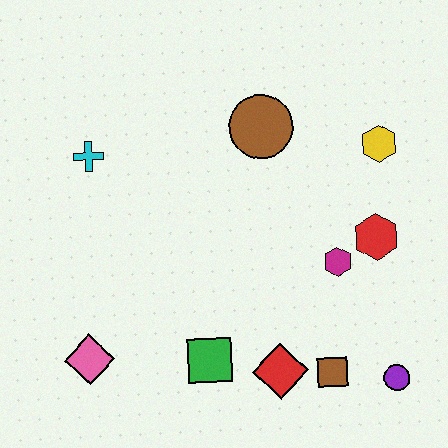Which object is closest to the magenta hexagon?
The red hexagon is closest to the magenta hexagon.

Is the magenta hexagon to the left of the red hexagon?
Yes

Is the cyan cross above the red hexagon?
Yes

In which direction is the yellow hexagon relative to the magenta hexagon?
The yellow hexagon is above the magenta hexagon.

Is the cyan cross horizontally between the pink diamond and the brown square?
Yes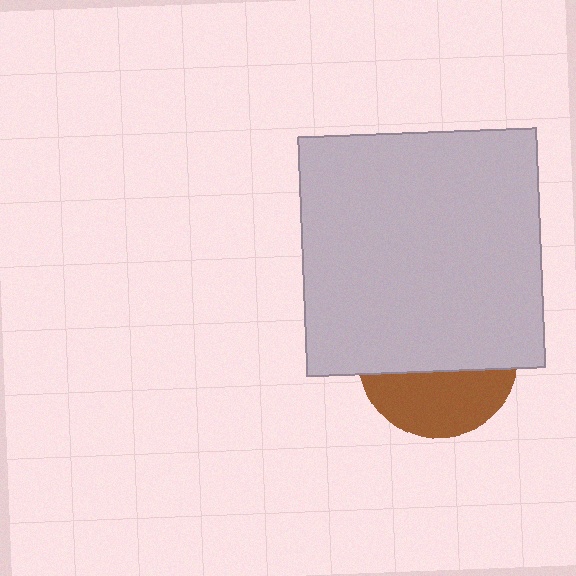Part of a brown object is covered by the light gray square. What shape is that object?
It is a circle.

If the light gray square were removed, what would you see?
You would see the complete brown circle.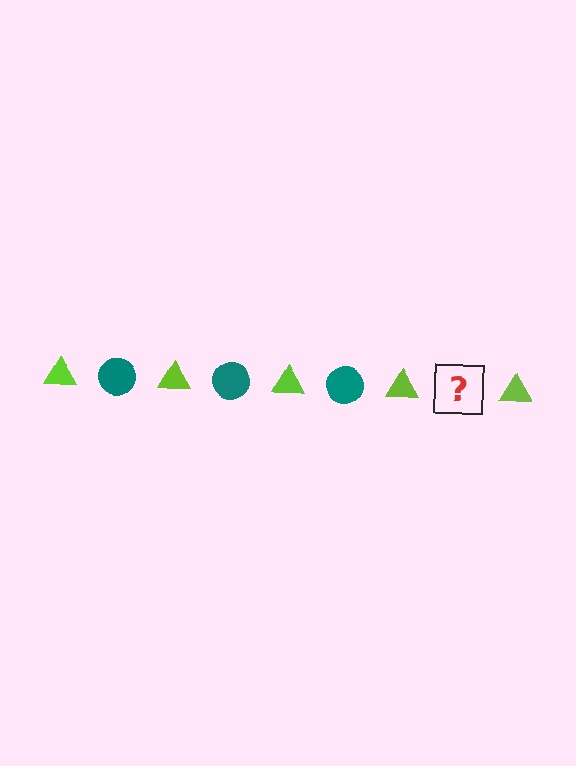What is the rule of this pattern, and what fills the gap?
The rule is that the pattern alternates between lime triangle and teal circle. The gap should be filled with a teal circle.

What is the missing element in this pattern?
The missing element is a teal circle.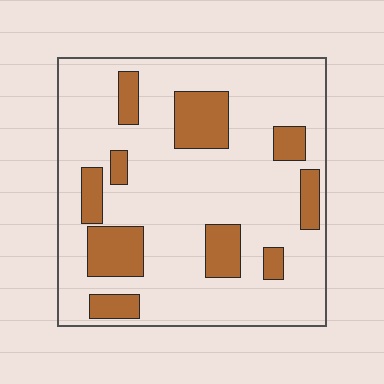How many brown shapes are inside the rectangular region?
10.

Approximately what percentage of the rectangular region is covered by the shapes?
Approximately 20%.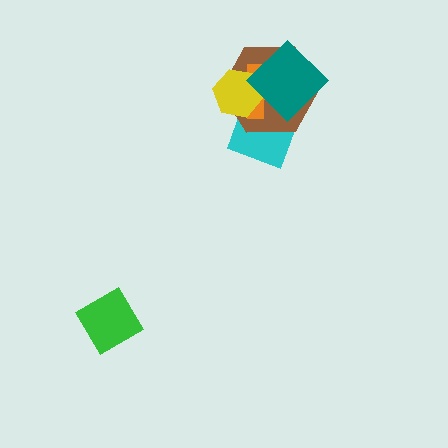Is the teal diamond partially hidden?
No, no other shape covers it.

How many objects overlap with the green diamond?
0 objects overlap with the green diamond.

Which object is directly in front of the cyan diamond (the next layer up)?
The brown hexagon is directly in front of the cyan diamond.